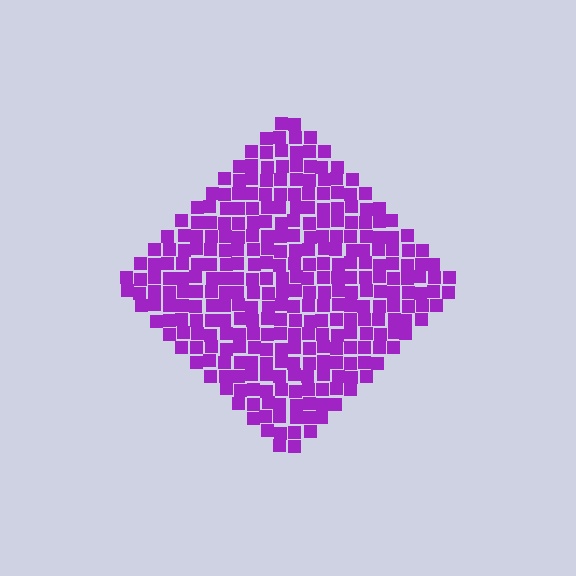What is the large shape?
The large shape is a diamond.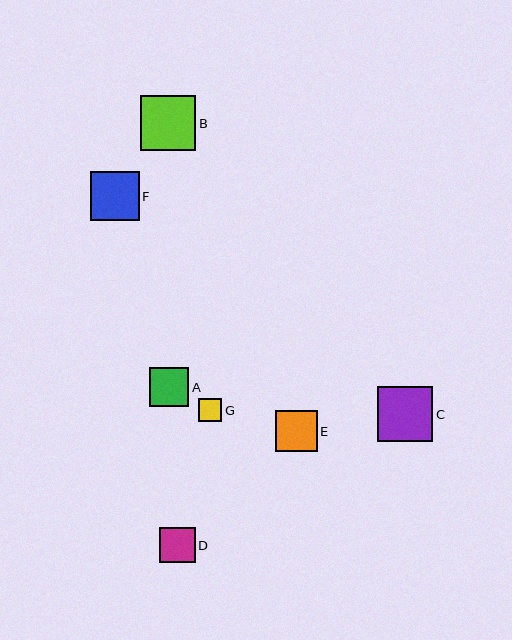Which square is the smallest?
Square G is the smallest with a size of approximately 23 pixels.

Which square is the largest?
Square B is the largest with a size of approximately 55 pixels.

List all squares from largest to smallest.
From largest to smallest: B, C, F, E, A, D, G.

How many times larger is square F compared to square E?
Square F is approximately 1.2 times the size of square E.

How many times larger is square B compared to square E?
Square B is approximately 1.3 times the size of square E.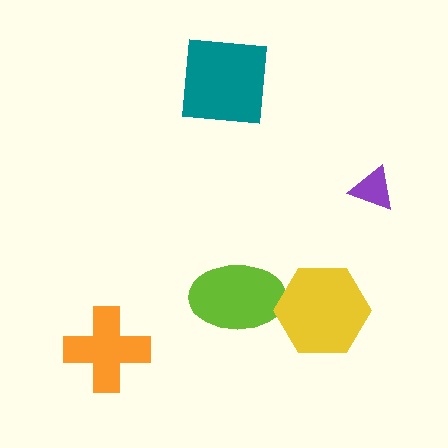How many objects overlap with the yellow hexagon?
1 object overlaps with the yellow hexagon.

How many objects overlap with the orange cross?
0 objects overlap with the orange cross.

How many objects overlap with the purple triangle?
0 objects overlap with the purple triangle.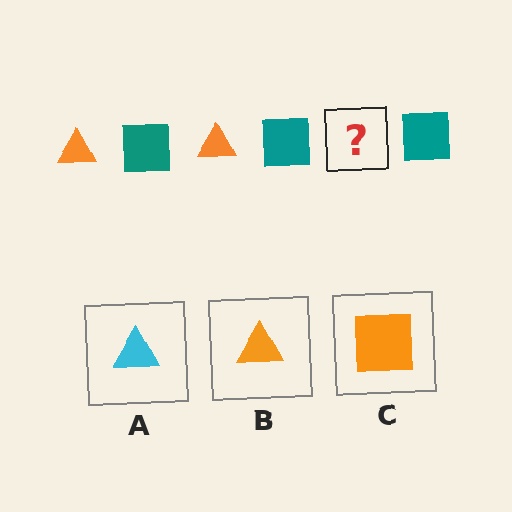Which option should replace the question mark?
Option B.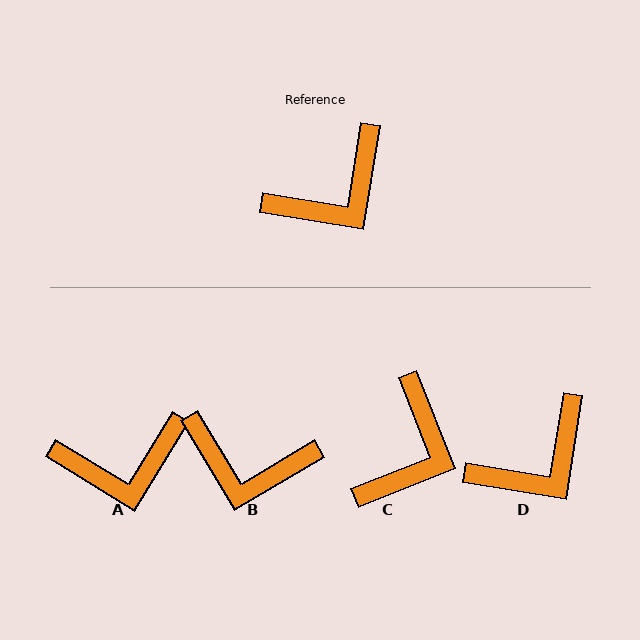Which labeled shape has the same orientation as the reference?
D.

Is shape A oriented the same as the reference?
No, it is off by about 22 degrees.